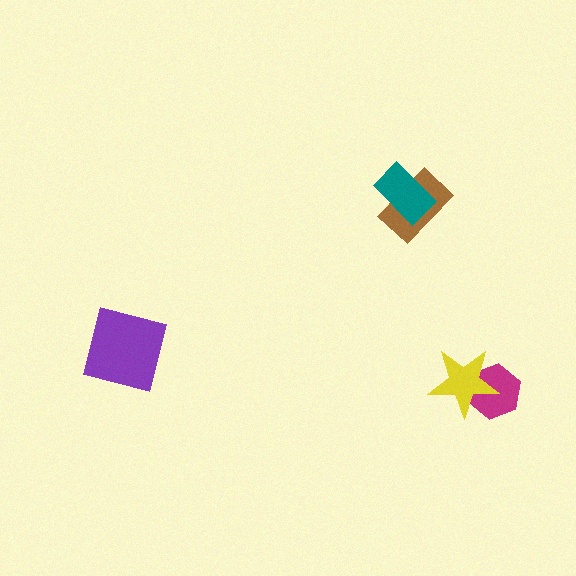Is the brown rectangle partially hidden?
Yes, it is partially covered by another shape.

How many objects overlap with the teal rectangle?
1 object overlaps with the teal rectangle.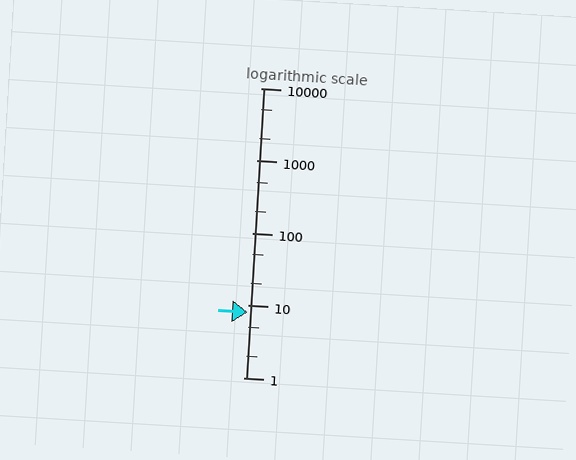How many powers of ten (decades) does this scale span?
The scale spans 4 decades, from 1 to 10000.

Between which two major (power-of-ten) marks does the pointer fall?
The pointer is between 1 and 10.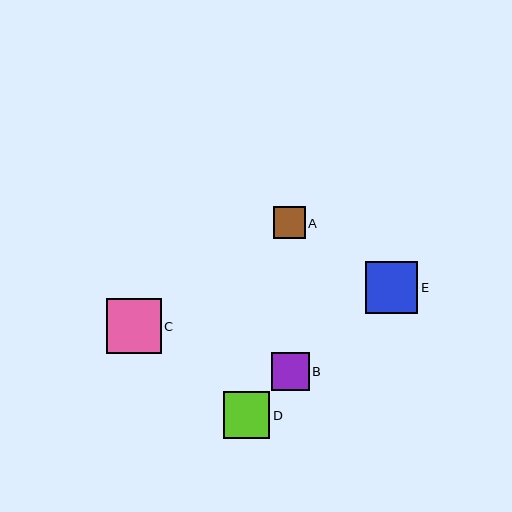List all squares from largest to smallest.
From largest to smallest: C, E, D, B, A.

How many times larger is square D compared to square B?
Square D is approximately 1.2 times the size of square B.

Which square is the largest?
Square C is the largest with a size of approximately 55 pixels.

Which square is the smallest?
Square A is the smallest with a size of approximately 32 pixels.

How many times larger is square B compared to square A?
Square B is approximately 1.2 times the size of square A.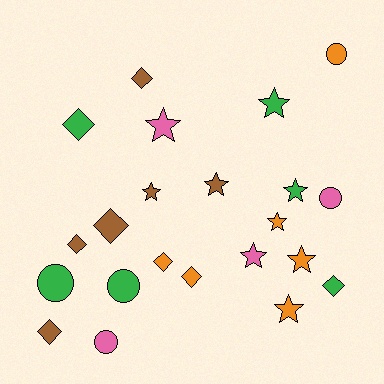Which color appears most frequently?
Orange, with 6 objects.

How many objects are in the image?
There are 22 objects.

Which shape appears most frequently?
Star, with 9 objects.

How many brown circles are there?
There are no brown circles.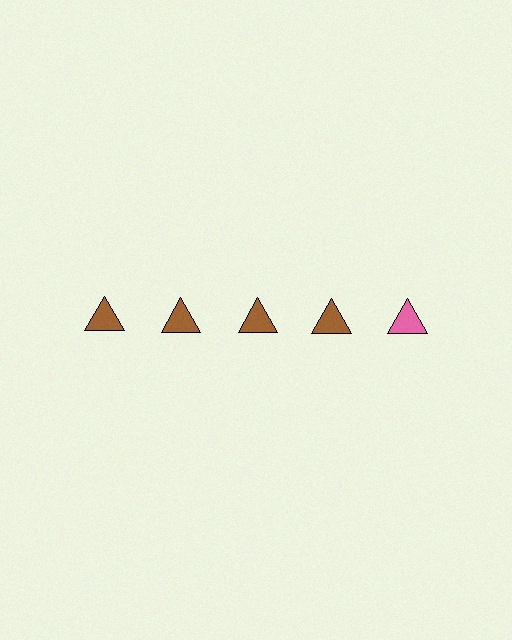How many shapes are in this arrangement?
There are 5 shapes arranged in a grid pattern.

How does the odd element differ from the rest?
It has a different color: pink instead of brown.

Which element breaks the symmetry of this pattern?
The pink triangle in the top row, rightmost column breaks the symmetry. All other shapes are brown triangles.